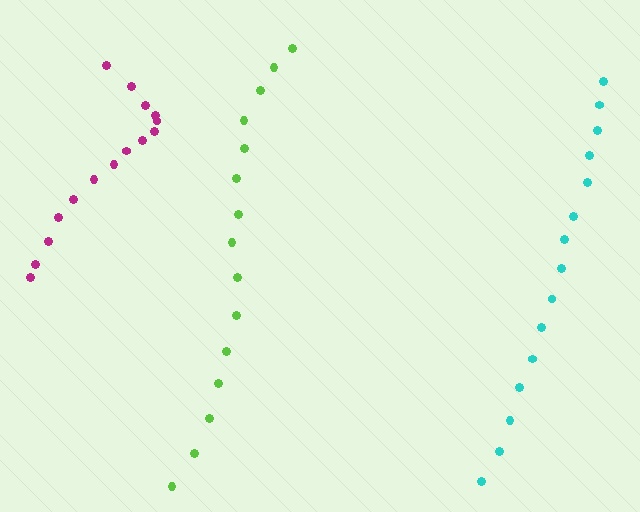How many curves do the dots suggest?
There are 3 distinct paths.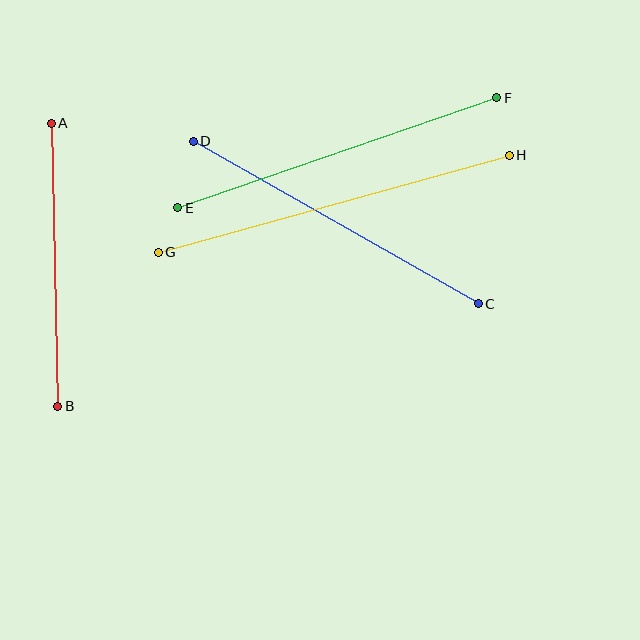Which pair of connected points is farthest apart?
Points G and H are farthest apart.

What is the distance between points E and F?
The distance is approximately 337 pixels.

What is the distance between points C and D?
The distance is approximately 328 pixels.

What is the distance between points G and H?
The distance is approximately 364 pixels.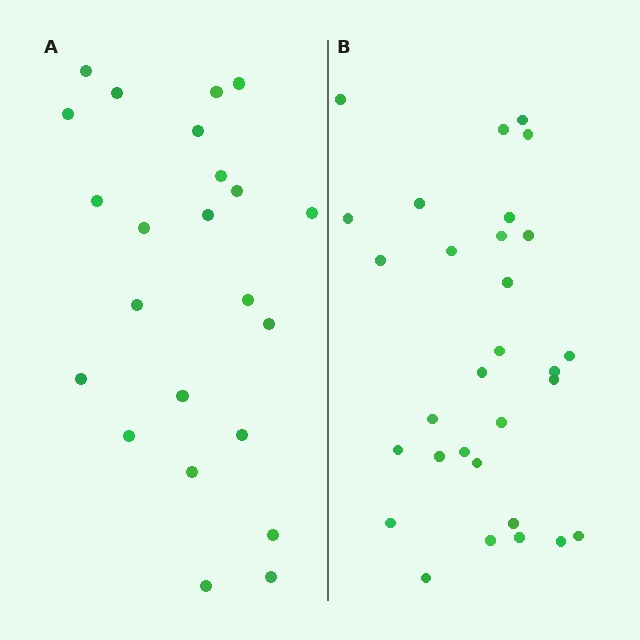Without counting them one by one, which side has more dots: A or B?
Region B (the right region) has more dots.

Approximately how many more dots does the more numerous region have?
Region B has roughly 8 or so more dots than region A.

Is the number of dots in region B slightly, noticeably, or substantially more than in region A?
Region B has noticeably more, but not dramatically so. The ratio is roughly 1.3 to 1.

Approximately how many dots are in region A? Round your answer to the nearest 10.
About 20 dots. (The exact count is 23, which rounds to 20.)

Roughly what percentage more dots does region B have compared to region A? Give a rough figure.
About 30% more.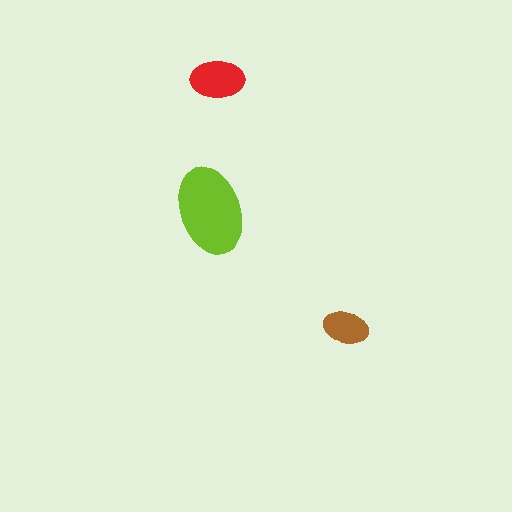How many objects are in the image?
There are 3 objects in the image.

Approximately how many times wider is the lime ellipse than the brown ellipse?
About 2 times wider.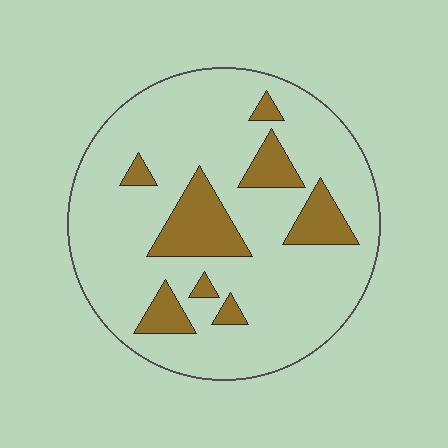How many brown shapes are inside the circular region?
8.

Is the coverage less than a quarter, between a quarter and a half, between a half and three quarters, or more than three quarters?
Less than a quarter.